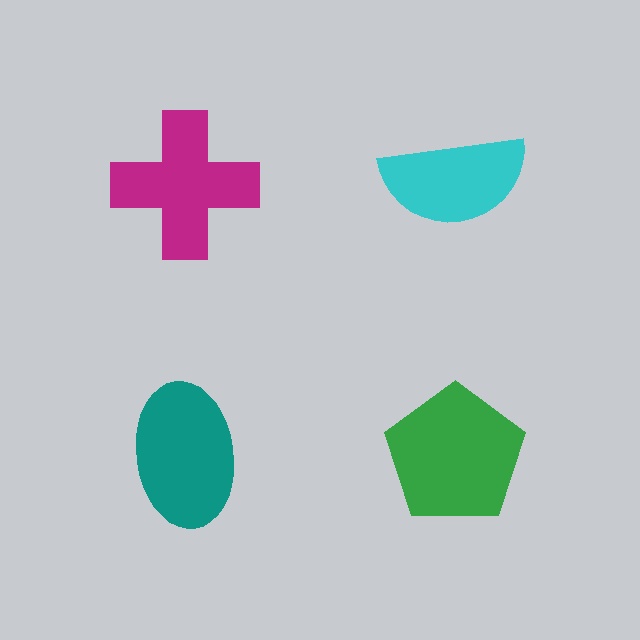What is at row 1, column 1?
A magenta cross.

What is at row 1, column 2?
A cyan semicircle.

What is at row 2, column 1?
A teal ellipse.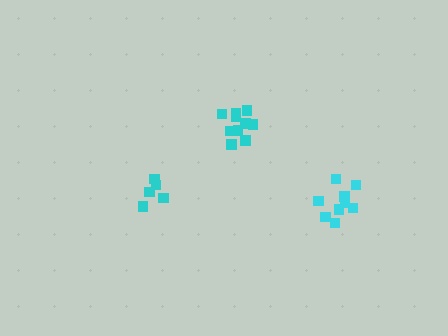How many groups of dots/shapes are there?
There are 3 groups.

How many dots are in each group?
Group 1: 9 dots, Group 2: 10 dots, Group 3: 5 dots (24 total).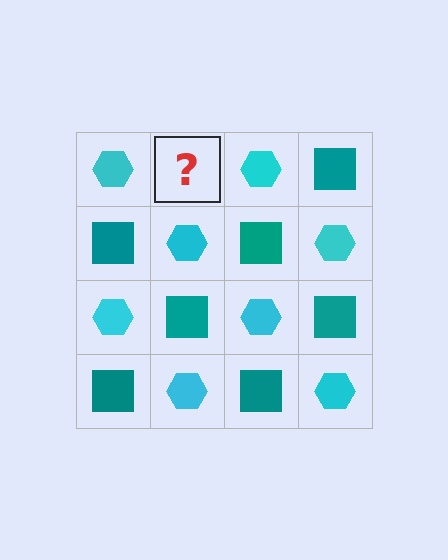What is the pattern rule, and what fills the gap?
The rule is that it alternates cyan hexagon and teal square in a checkerboard pattern. The gap should be filled with a teal square.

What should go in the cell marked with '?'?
The missing cell should contain a teal square.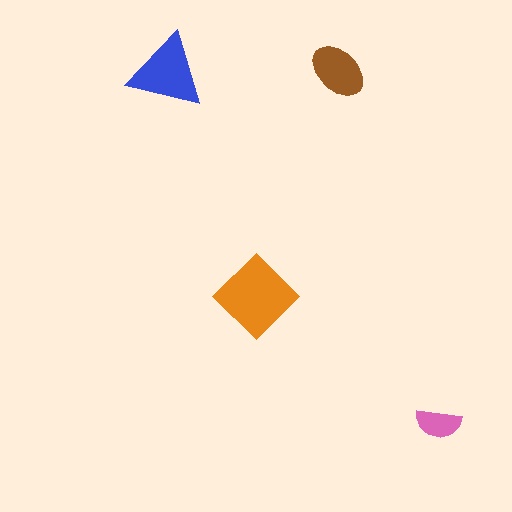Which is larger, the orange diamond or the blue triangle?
The orange diamond.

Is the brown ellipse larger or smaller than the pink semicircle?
Larger.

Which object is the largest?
The orange diamond.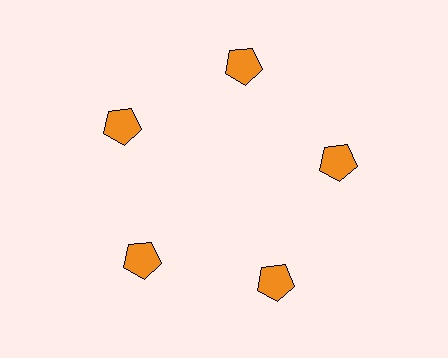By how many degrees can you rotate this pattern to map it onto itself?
The pattern maps onto itself every 72 degrees of rotation.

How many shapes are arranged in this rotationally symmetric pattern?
There are 5 shapes, arranged in 5 groups of 1.